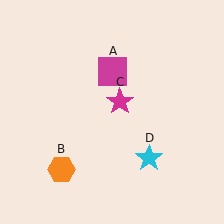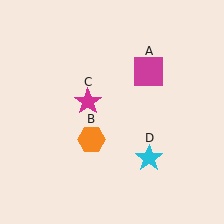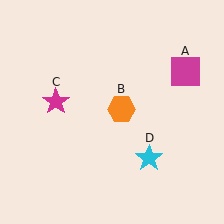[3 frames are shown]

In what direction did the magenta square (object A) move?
The magenta square (object A) moved right.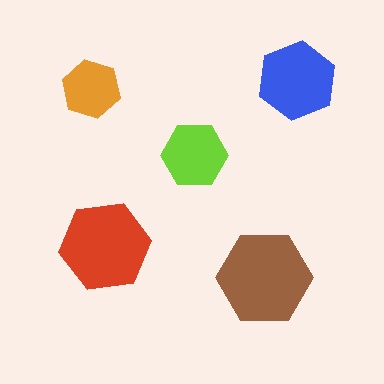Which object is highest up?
The blue hexagon is topmost.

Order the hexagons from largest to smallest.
the brown one, the red one, the blue one, the lime one, the orange one.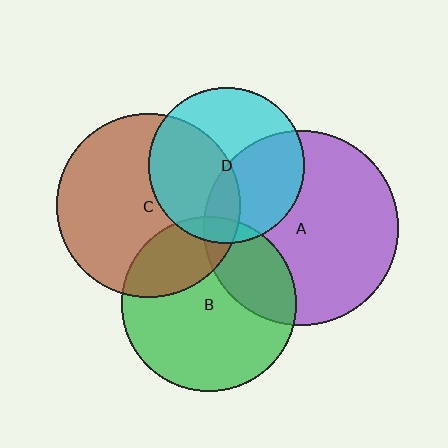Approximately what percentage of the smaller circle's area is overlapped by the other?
Approximately 10%.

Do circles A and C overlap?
Yes.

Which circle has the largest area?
Circle A (purple).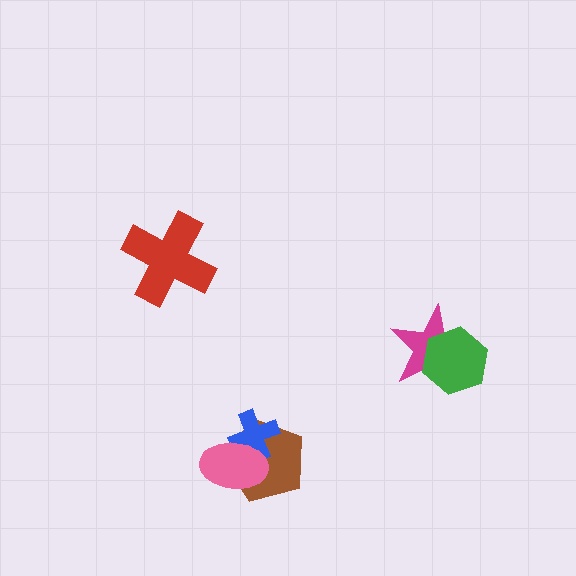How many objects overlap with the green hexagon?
1 object overlaps with the green hexagon.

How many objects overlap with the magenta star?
1 object overlaps with the magenta star.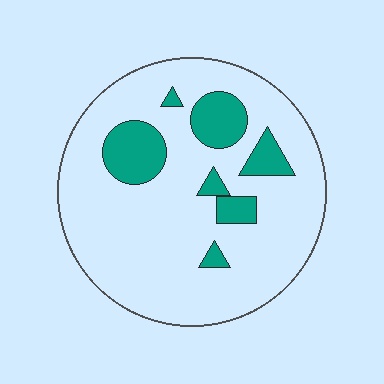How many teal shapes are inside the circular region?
7.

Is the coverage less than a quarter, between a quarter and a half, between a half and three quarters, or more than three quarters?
Less than a quarter.